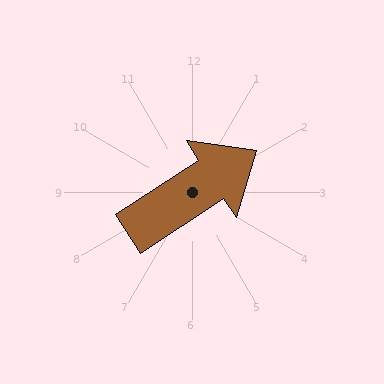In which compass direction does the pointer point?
Northeast.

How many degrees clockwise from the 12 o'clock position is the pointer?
Approximately 57 degrees.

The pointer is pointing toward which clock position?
Roughly 2 o'clock.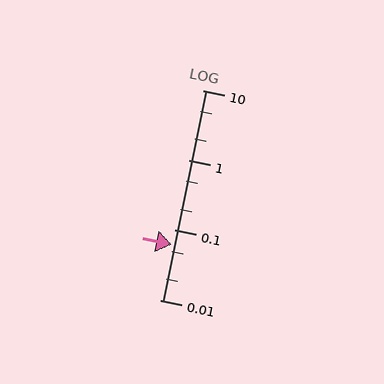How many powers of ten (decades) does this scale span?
The scale spans 3 decades, from 0.01 to 10.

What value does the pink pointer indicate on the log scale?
The pointer indicates approximately 0.061.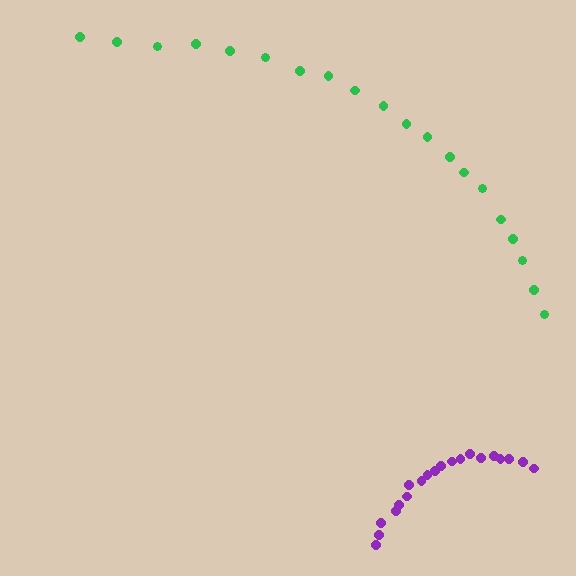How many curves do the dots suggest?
There are 2 distinct paths.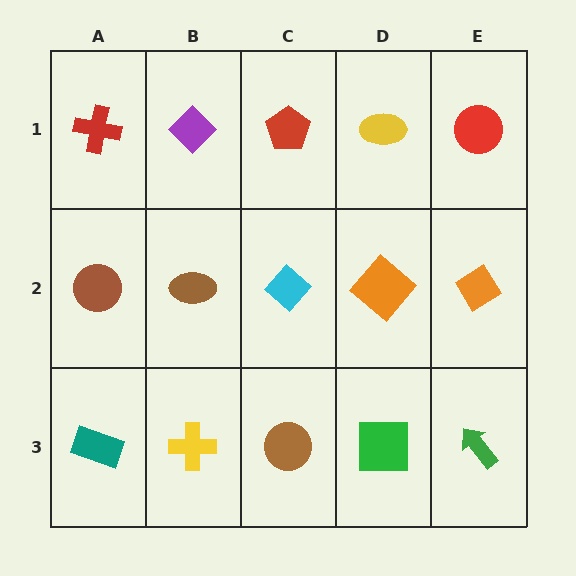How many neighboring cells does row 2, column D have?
4.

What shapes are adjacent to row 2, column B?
A purple diamond (row 1, column B), a yellow cross (row 3, column B), a brown circle (row 2, column A), a cyan diamond (row 2, column C).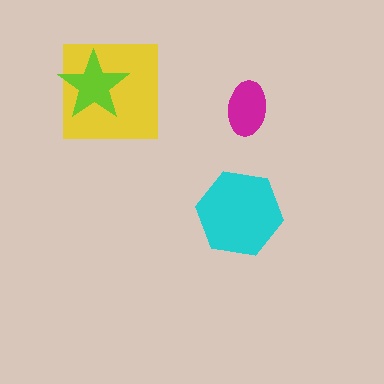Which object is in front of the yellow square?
The lime star is in front of the yellow square.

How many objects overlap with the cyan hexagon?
0 objects overlap with the cyan hexagon.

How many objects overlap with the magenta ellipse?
0 objects overlap with the magenta ellipse.